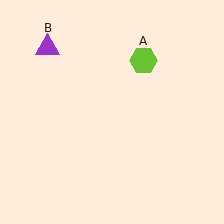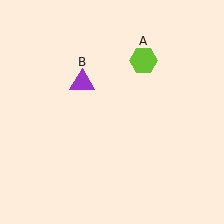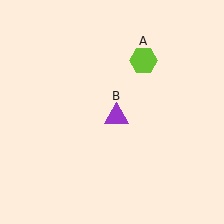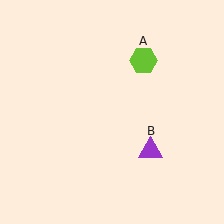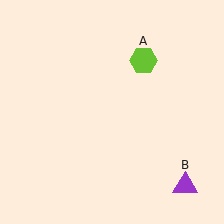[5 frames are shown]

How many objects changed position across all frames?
1 object changed position: purple triangle (object B).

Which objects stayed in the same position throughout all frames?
Lime hexagon (object A) remained stationary.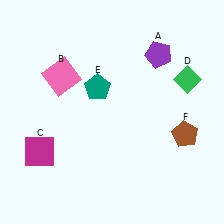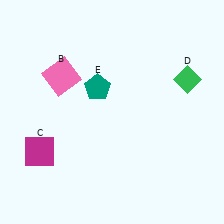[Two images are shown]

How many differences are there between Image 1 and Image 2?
There are 2 differences between the two images.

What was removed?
The brown pentagon (F), the purple pentagon (A) were removed in Image 2.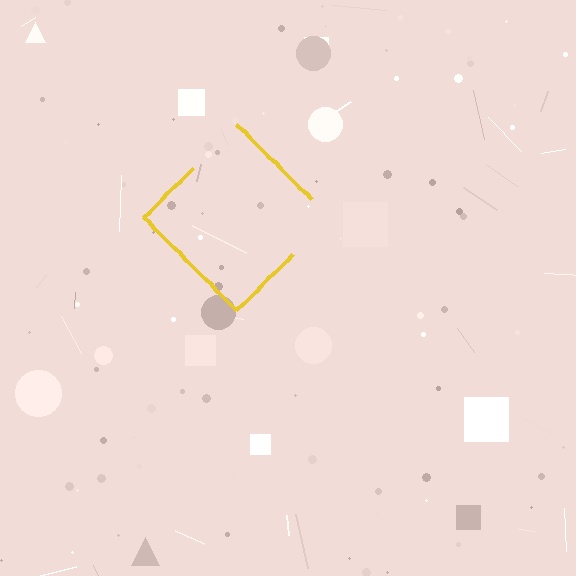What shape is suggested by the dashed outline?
The dashed outline suggests a diamond.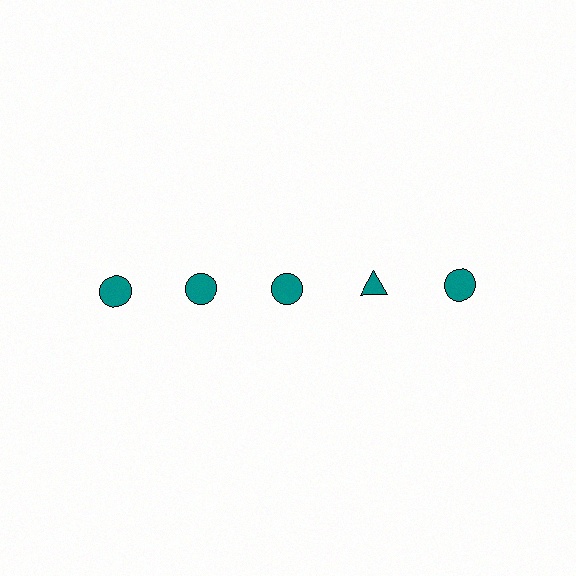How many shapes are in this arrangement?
There are 5 shapes arranged in a grid pattern.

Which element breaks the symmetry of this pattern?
The teal triangle in the top row, second from right column breaks the symmetry. All other shapes are teal circles.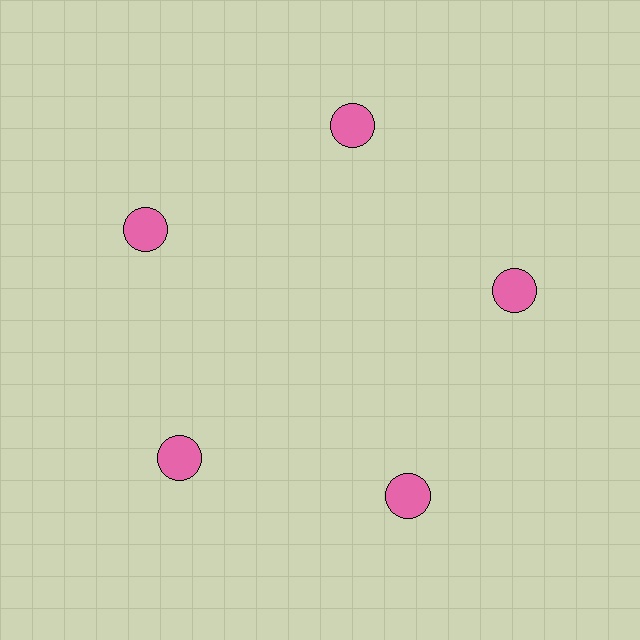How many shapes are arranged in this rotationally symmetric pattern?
There are 5 shapes, arranged in 5 groups of 1.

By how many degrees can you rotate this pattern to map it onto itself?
The pattern maps onto itself every 72 degrees of rotation.